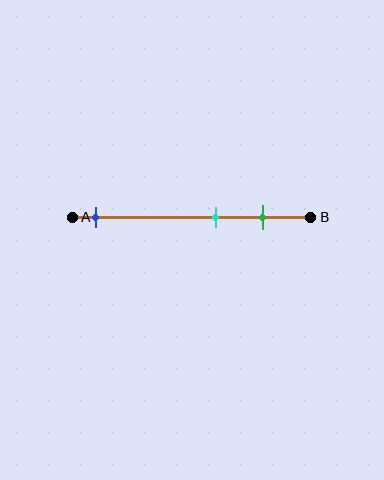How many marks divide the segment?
There are 3 marks dividing the segment.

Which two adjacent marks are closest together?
The cyan and green marks are the closest adjacent pair.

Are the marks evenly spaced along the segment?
No, the marks are not evenly spaced.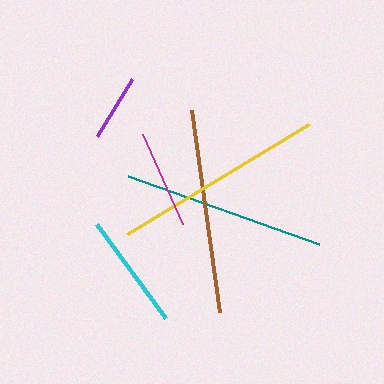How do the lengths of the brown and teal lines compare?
The brown and teal lines are approximately the same length.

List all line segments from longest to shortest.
From longest to shortest: yellow, brown, teal, cyan, magenta, purple.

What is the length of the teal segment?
The teal segment is approximately 203 pixels long.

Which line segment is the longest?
The yellow line is the longest at approximately 213 pixels.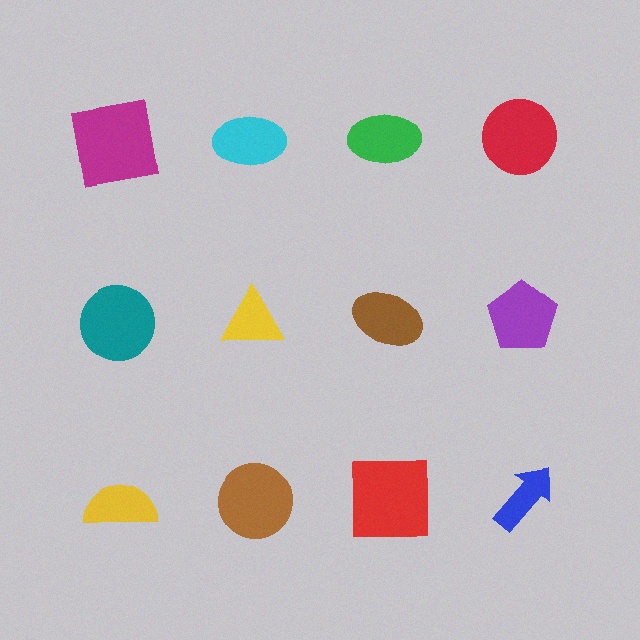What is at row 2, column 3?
A brown ellipse.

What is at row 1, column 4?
A red circle.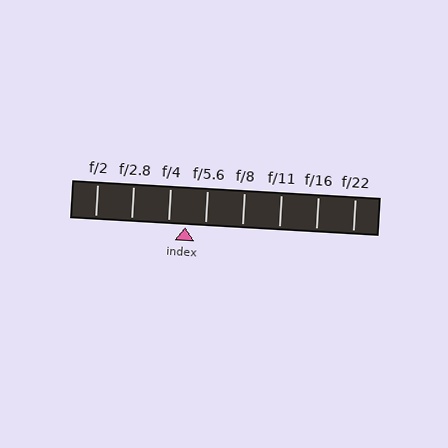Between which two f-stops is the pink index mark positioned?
The index mark is between f/4 and f/5.6.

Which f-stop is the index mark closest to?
The index mark is closest to f/4.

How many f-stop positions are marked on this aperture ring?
There are 8 f-stop positions marked.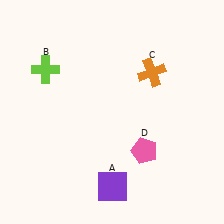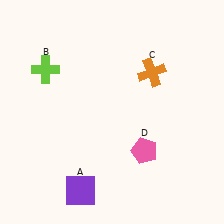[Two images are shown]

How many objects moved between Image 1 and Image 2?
1 object moved between the two images.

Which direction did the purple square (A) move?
The purple square (A) moved left.